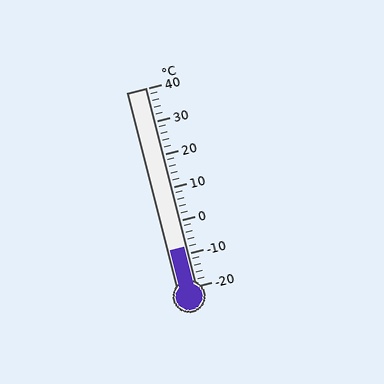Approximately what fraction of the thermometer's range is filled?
The thermometer is filled to approximately 20% of its range.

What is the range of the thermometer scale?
The thermometer scale ranges from -20°C to 40°C.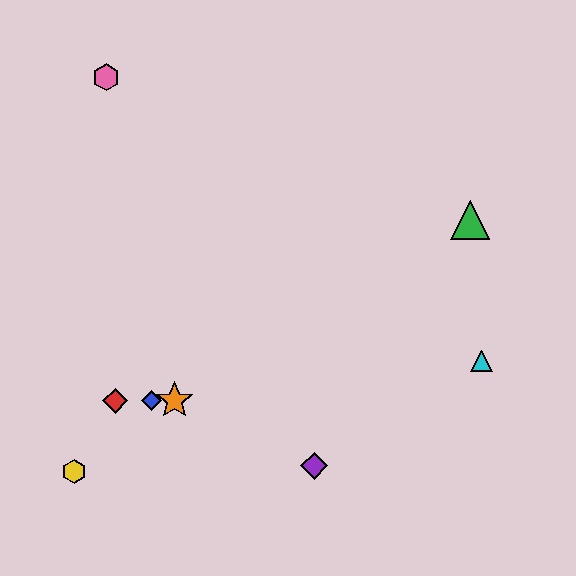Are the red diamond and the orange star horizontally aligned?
Yes, both are at y≈401.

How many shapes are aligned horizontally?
3 shapes (the red diamond, the blue diamond, the orange star) are aligned horizontally.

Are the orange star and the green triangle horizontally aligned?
No, the orange star is at y≈401 and the green triangle is at y≈220.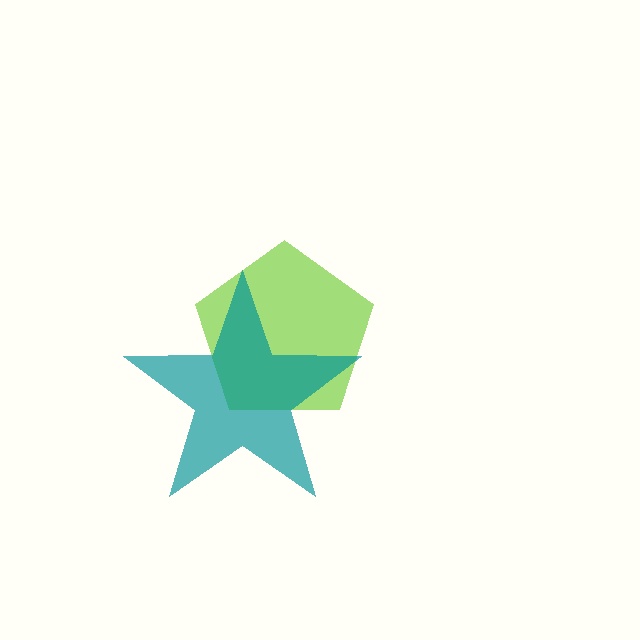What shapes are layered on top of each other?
The layered shapes are: a lime pentagon, a teal star.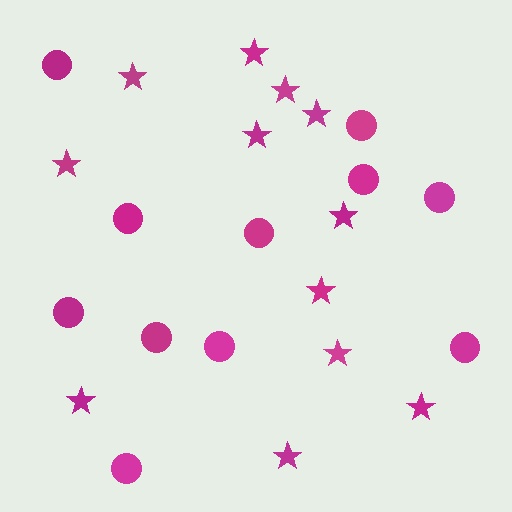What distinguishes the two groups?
There are 2 groups: one group of stars (12) and one group of circles (11).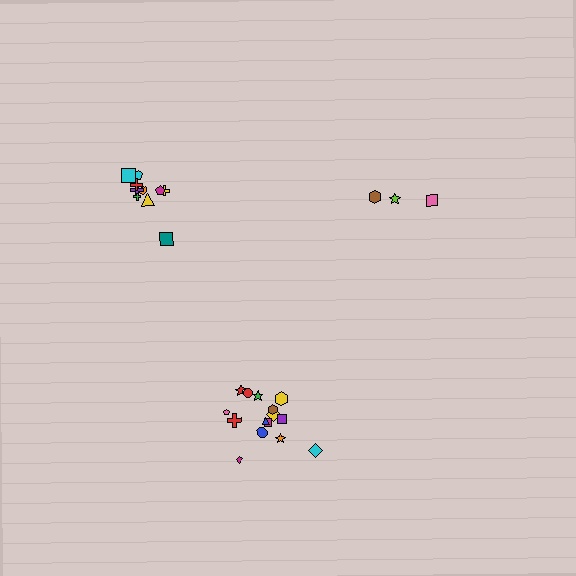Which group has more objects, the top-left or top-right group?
The top-left group.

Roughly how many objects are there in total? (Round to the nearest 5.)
Roughly 30 objects in total.